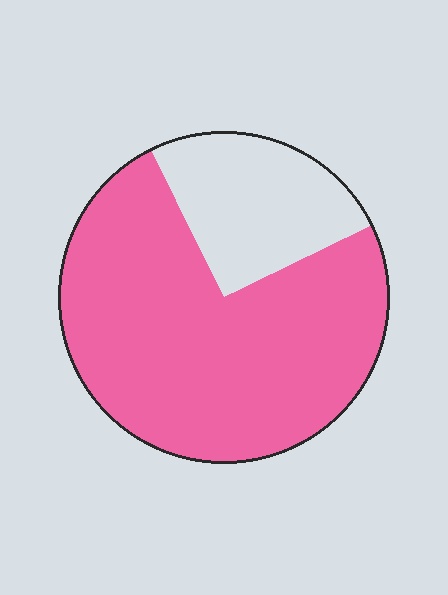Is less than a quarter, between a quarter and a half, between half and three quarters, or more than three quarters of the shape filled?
Between half and three quarters.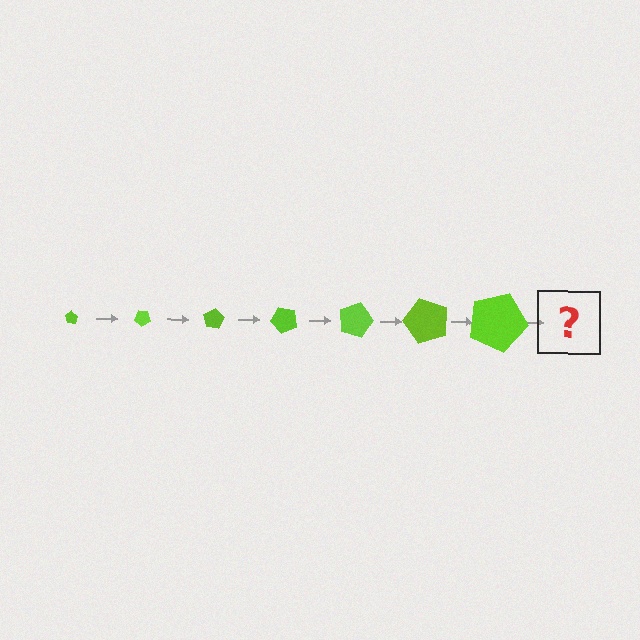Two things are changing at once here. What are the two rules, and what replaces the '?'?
The two rules are that the pentagon grows larger each step and it rotates 40 degrees each step. The '?' should be a pentagon, larger than the previous one and rotated 280 degrees from the start.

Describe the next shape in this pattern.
It should be a pentagon, larger than the previous one and rotated 280 degrees from the start.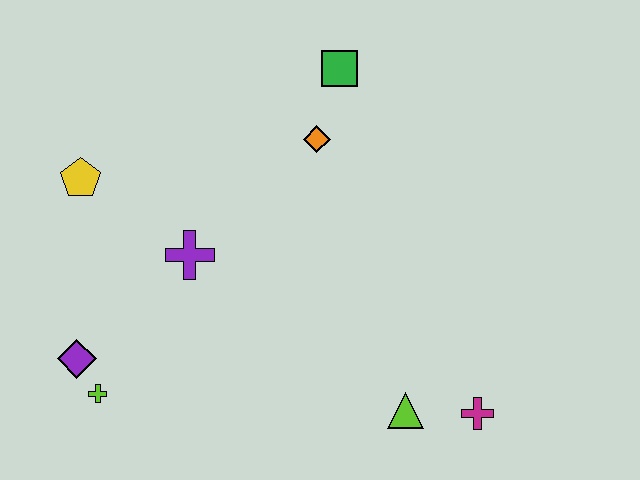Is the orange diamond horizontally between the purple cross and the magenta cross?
Yes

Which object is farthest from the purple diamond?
The magenta cross is farthest from the purple diamond.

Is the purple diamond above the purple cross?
No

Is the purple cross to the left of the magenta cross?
Yes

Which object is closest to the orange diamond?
The green square is closest to the orange diamond.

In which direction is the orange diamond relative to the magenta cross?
The orange diamond is above the magenta cross.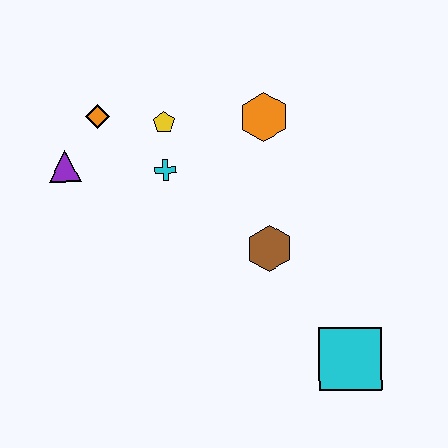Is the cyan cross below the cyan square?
No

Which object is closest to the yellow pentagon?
The cyan cross is closest to the yellow pentagon.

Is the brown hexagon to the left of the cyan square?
Yes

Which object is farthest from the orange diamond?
The cyan square is farthest from the orange diamond.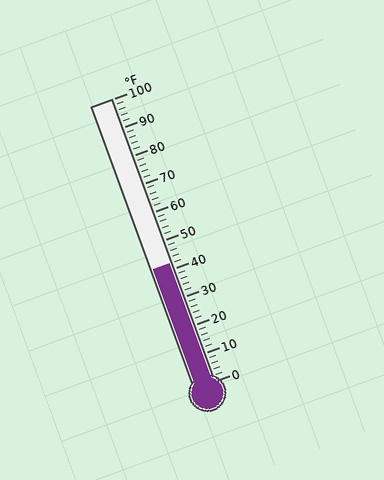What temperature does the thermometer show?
The thermometer shows approximately 42°F.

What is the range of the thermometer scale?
The thermometer scale ranges from 0°F to 100°F.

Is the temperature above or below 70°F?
The temperature is below 70°F.